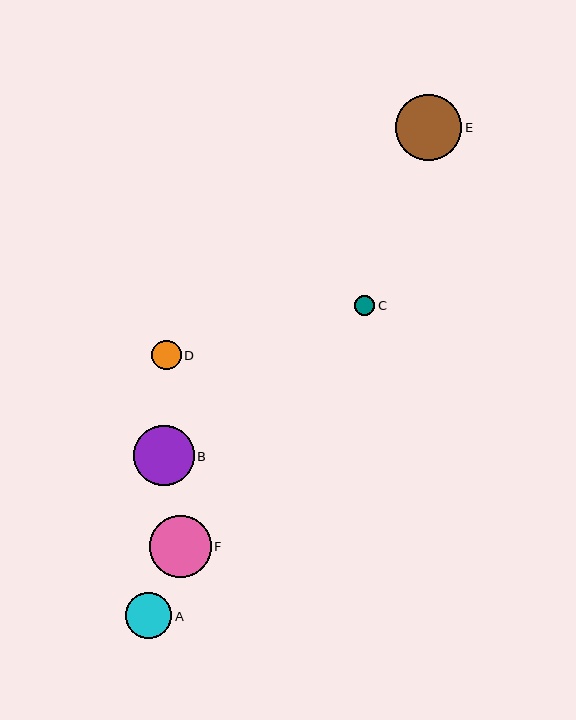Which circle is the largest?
Circle E is the largest with a size of approximately 66 pixels.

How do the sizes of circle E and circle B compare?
Circle E and circle B are approximately the same size.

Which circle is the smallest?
Circle C is the smallest with a size of approximately 21 pixels.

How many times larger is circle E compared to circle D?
Circle E is approximately 2.3 times the size of circle D.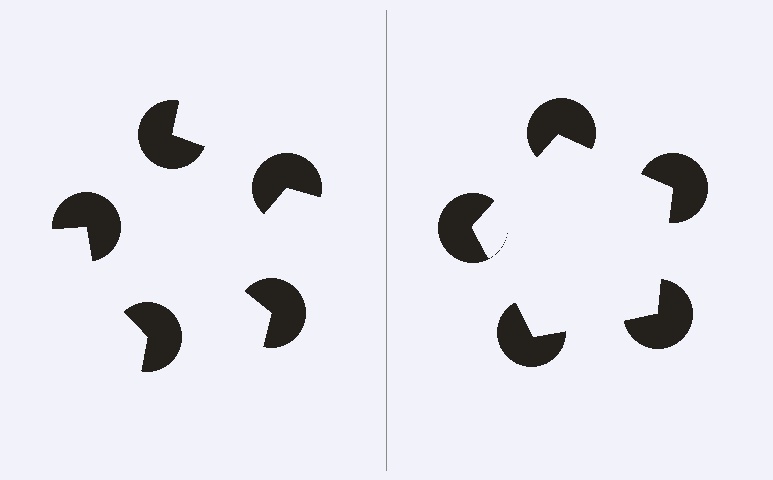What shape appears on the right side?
An illusory pentagon.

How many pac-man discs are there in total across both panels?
10 — 5 on each side.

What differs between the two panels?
The pac-man discs are positioned identically on both sides; only the wedge orientations differ. On the right they align to a pentagon; on the left they are misaligned.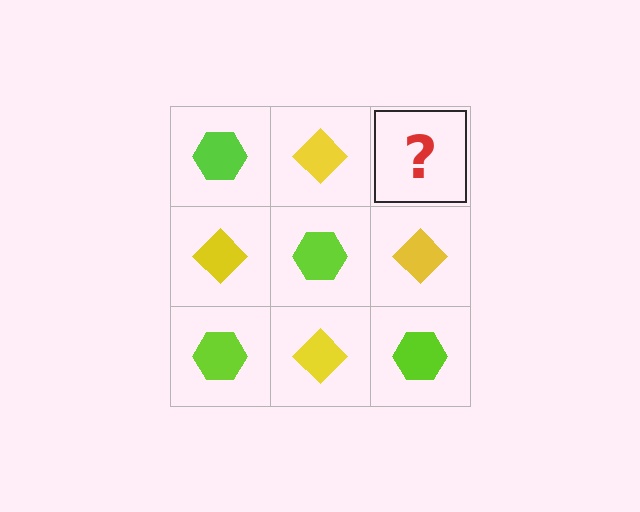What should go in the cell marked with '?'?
The missing cell should contain a lime hexagon.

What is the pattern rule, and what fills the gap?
The rule is that it alternates lime hexagon and yellow diamond in a checkerboard pattern. The gap should be filled with a lime hexagon.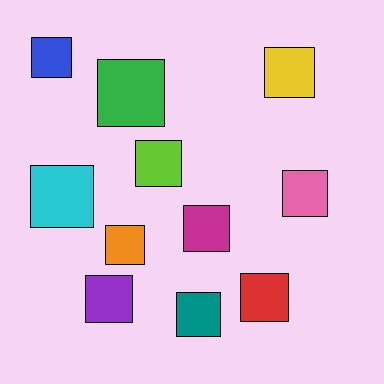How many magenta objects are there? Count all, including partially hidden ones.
There is 1 magenta object.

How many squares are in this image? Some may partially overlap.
There are 11 squares.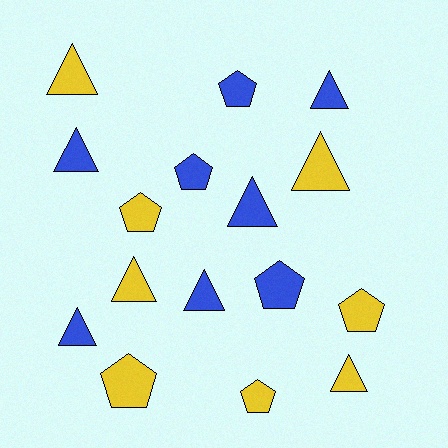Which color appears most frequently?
Blue, with 8 objects.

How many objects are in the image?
There are 16 objects.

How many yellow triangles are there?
There are 4 yellow triangles.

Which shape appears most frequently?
Triangle, with 9 objects.